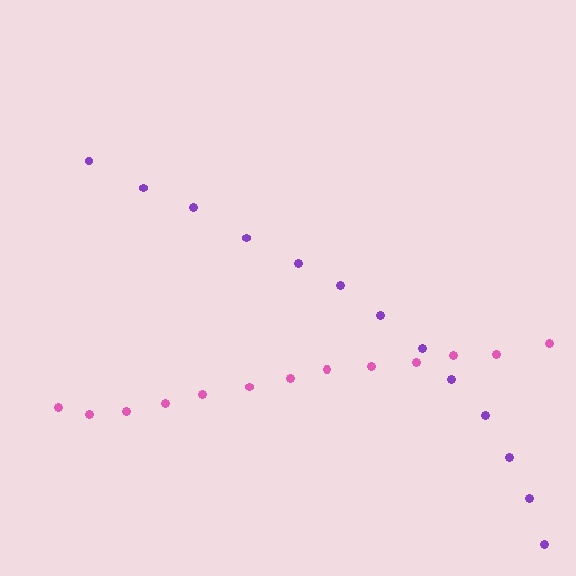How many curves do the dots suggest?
There are 2 distinct paths.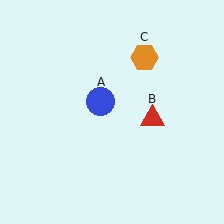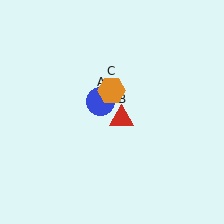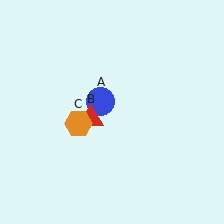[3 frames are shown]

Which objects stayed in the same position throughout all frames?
Blue circle (object A) remained stationary.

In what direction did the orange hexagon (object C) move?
The orange hexagon (object C) moved down and to the left.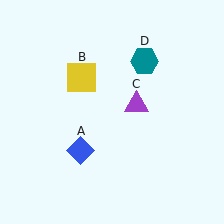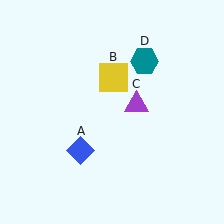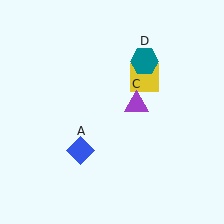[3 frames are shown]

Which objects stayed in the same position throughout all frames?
Blue diamond (object A) and purple triangle (object C) and teal hexagon (object D) remained stationary.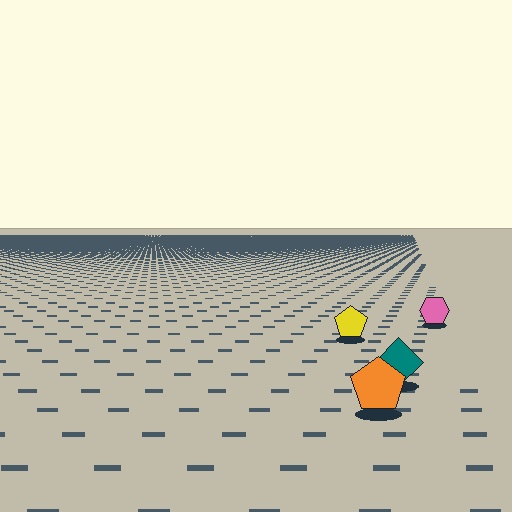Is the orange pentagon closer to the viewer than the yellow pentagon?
Yes. The orange pentagon is closer — you can tell from the texture gradient: the ground texture is coarser near it.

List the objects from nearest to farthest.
From nearest to farthest: the orange pentagon, the teal diamond, the yellow pentagon, the pink hexagon.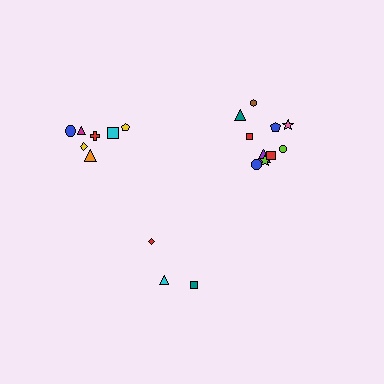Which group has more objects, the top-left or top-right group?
The top-right group.